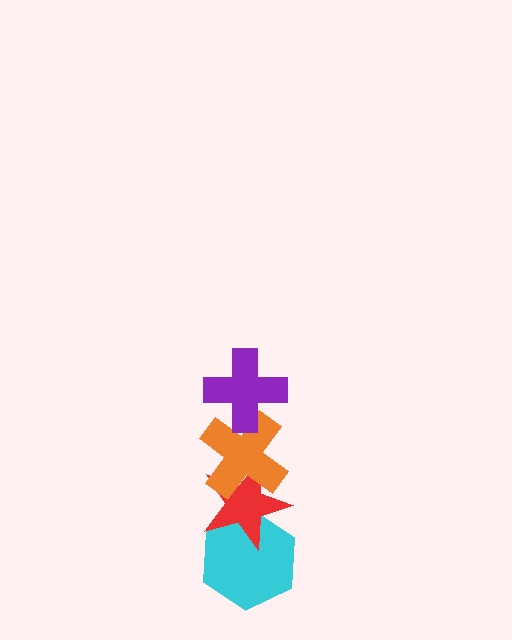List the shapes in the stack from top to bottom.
From top to bottom: the purple cross, the orange cross, the red star, the cyan hexagon.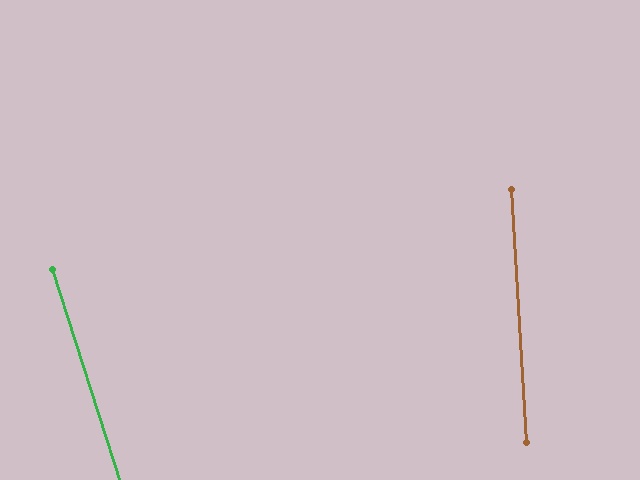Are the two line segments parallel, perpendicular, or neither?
Neither parallel nor perpendicular — they differ by about 14°.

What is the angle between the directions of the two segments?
Approximately 14 degrees.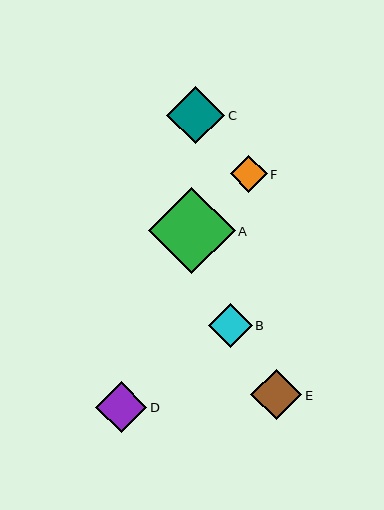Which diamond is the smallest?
Diamond F is the smallest with a size of approximately 37 pixels.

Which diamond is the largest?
Diamond A is the largest with a size of approximately 87 pixels.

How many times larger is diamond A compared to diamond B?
Diamond A is approximately 2.0 times the size of diamond B.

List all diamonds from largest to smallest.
From largest to smallest: A, C, D, E, B, F.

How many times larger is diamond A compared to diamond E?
Diamond A is approximately 1.7 times the size of diamond E.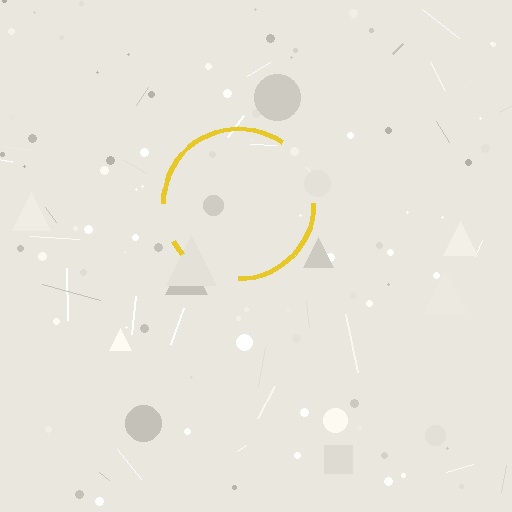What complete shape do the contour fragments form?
The contour fragments form a circle.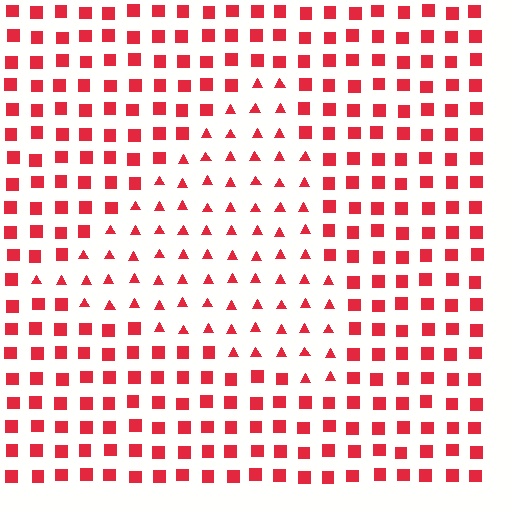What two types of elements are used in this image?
The image uses triangles inside the triangle region and squares outside it.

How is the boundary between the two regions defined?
The boundary is defined by a change in element shape: triangles inside vs. squares outside. All elements share the same color and spacing.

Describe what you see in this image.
The image is filled with small red elements arranged in a uniform grid. A triangle-shaped region contains triangles, while the surrounding area contains squares. The boundary is defined purely by the change in element shape.